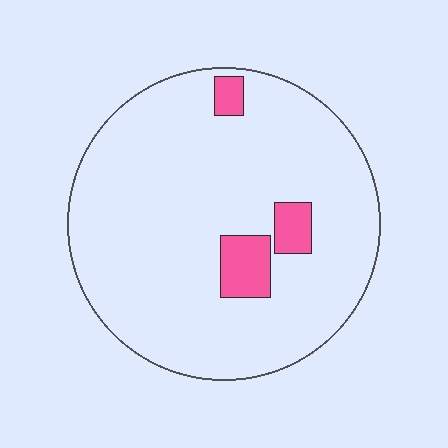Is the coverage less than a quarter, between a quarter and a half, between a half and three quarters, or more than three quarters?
Less than a quarter.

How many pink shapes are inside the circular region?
3.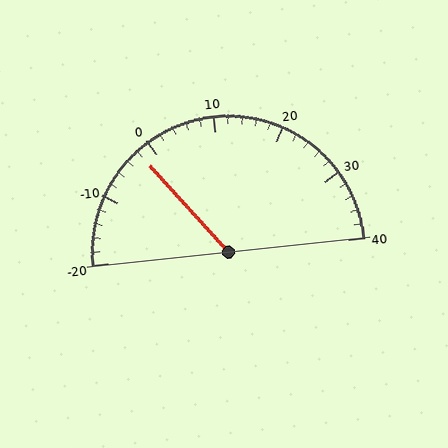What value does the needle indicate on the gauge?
The needle indicates approximately -2.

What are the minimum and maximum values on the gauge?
The gauge ranges from -20 to 40.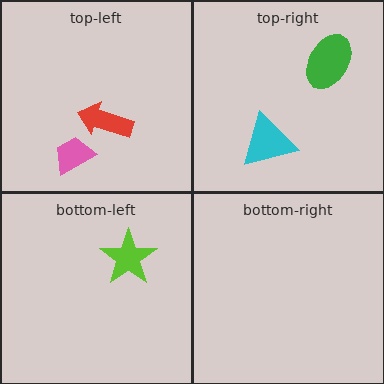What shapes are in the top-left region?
The red arrow, the pink trapezoid.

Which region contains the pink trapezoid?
The top-left region.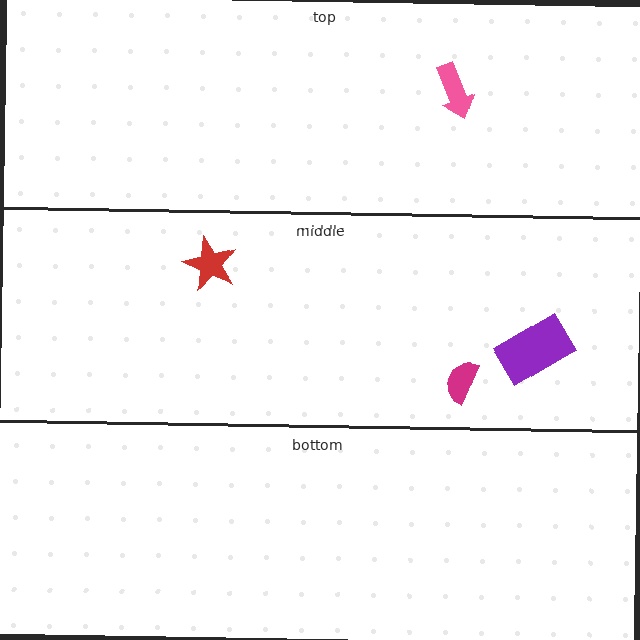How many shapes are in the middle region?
3.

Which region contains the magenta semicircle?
The middle region.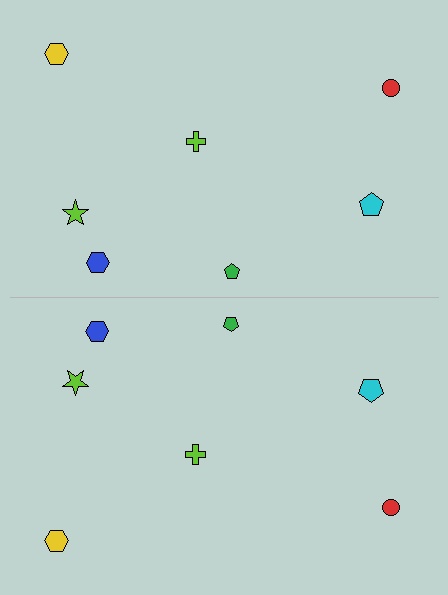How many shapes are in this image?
There are 14 shapes in this image.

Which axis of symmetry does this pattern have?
The pattern has a horizontal axis of symmetry running through the center of the image.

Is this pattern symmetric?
Yes, this pattern has bilateral (reflection) symmetry.